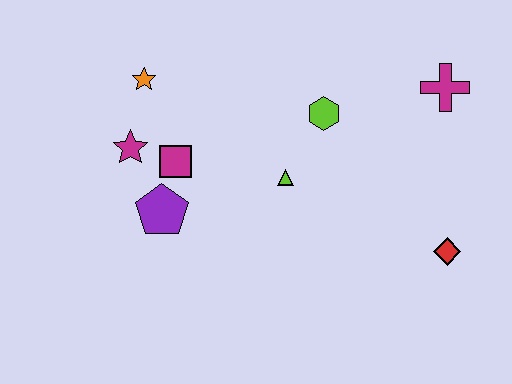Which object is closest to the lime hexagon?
The lime triangle is closest to the lime hexagon.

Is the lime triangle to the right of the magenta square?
Yes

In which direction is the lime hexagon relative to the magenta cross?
The lime hexagon is to the left of the magenta cross.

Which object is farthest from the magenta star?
The red diamond is farthest from the magenta star.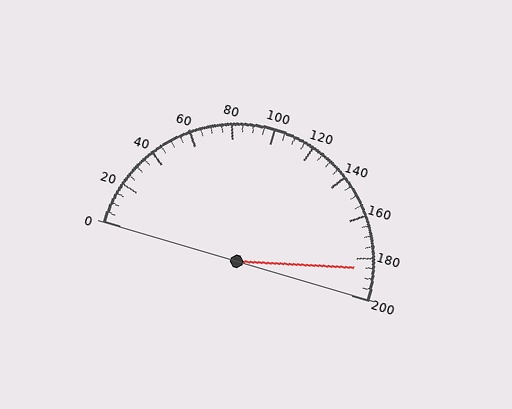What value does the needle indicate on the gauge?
The needle indicates approximately 185.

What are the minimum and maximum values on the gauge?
The gauge ranges from 0 to 200.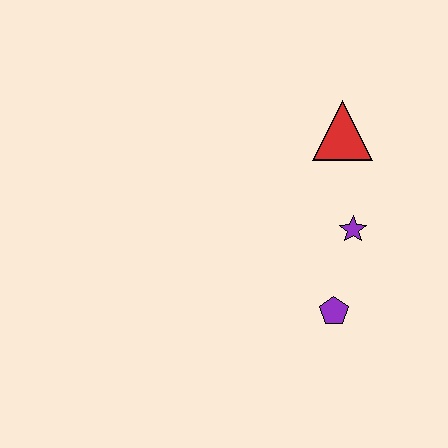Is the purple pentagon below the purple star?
Yes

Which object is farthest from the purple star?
The red triangle is farthest from the purple star.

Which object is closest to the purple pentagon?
The purple star is closest to the purple pentagon.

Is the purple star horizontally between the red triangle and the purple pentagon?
No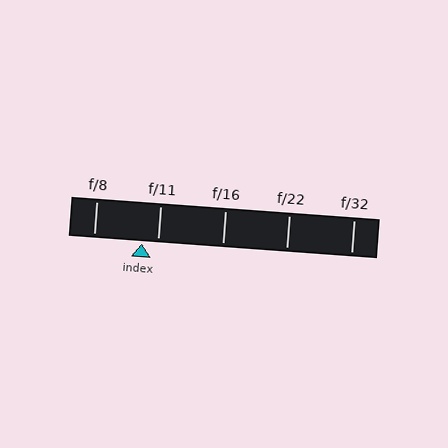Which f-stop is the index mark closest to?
The index mark is closest to f/11.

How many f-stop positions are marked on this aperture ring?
There are 5 f-stop positions marked.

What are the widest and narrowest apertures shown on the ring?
The widest aperture shown is f/8 and the narrowest is f/32.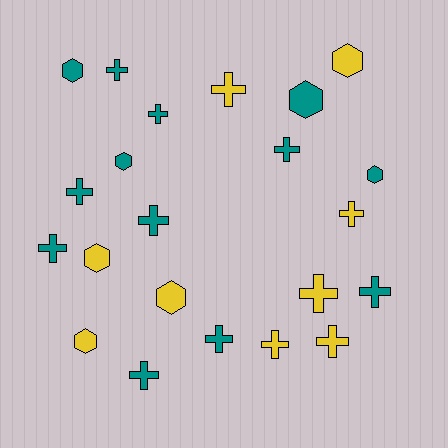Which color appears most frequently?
Teal, with 13 objects.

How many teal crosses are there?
There are 9 teal crosses.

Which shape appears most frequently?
Cross, with 14 objects.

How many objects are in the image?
There are 22 objects.